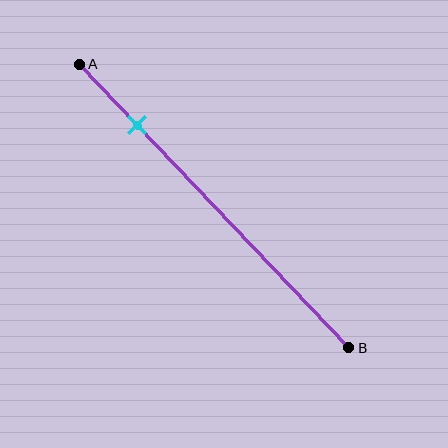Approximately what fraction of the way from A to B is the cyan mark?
The cyan mark is approximately 20% of the way from A to B.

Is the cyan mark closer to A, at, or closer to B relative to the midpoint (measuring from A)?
The cyan mark is closer to point A than the midpoint of segment AB.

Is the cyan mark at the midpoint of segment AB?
No, the mark is at about 20% from A, not at the 50% midpoint.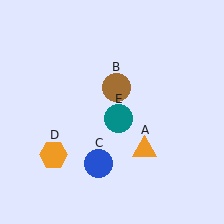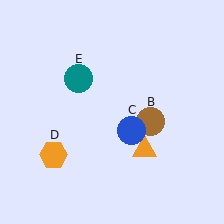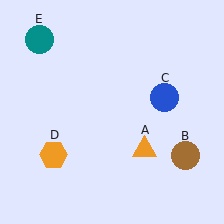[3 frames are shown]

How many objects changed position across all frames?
3 objects changed position: brown circle (object B), blue circle (object C), teal circle (object E).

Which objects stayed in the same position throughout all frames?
Orange triangle (object A) and orange hexagon (object D) remained stationary.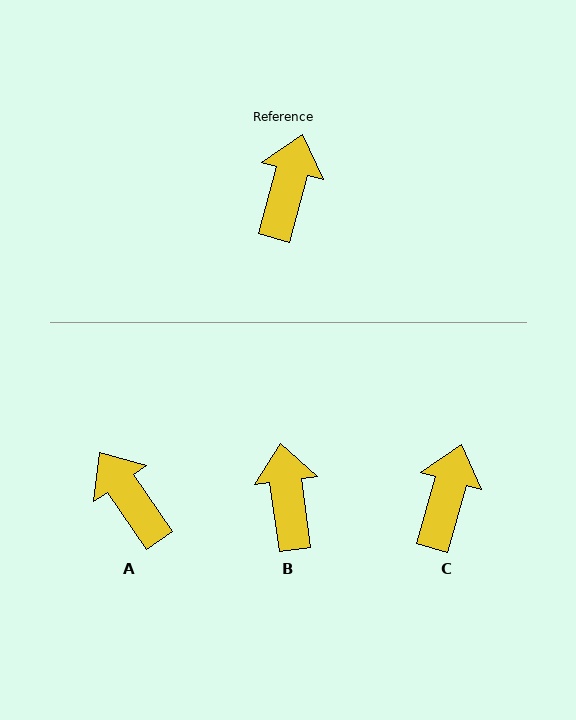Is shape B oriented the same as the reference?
No, it is off by about 23 degrees.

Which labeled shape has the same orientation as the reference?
C.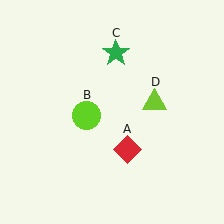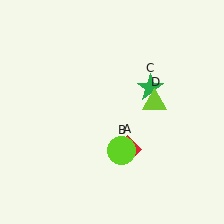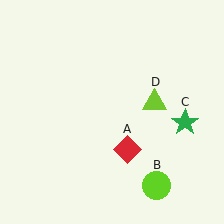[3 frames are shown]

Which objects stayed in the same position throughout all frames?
Red diamond (object A) and lime triangle (object D) remained stationary.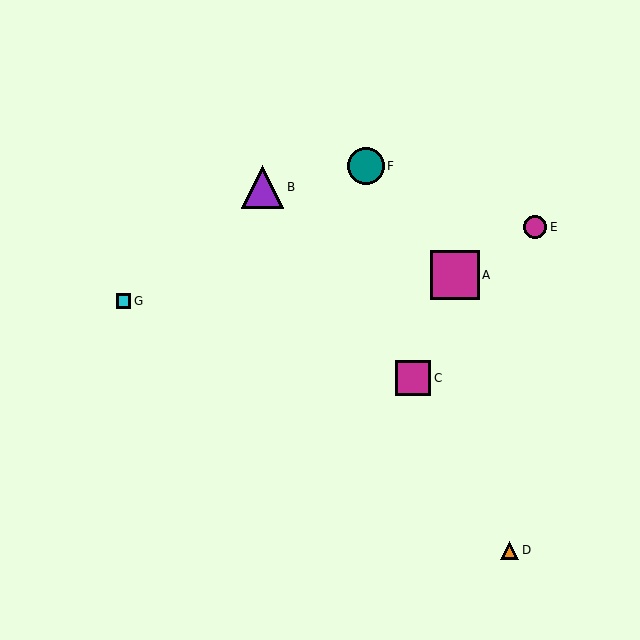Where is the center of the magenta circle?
The center of the magenta circle is at (535, 227).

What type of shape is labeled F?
Shape F is a teal circle.